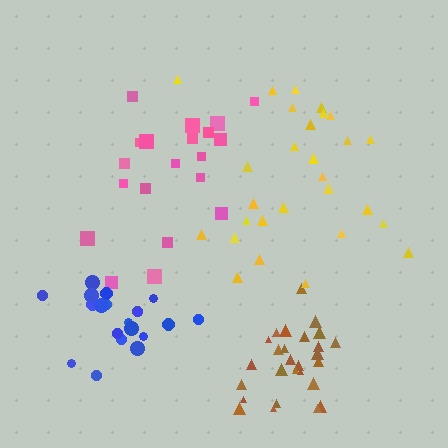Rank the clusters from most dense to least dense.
blue, brown, yellow, pink.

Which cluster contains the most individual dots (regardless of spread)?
Yellow (28).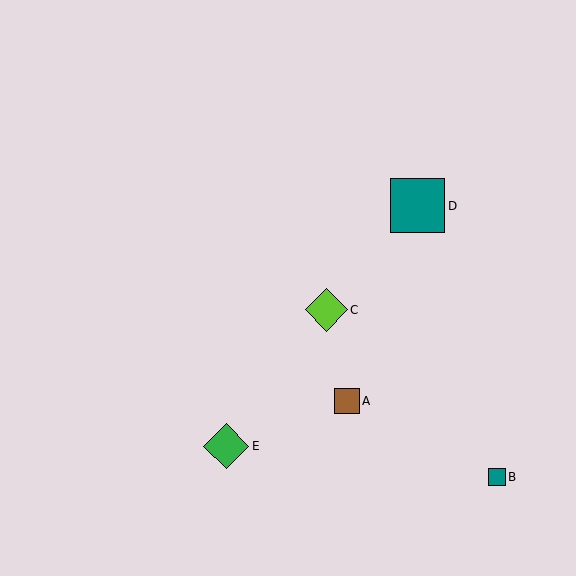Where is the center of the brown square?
The center of the brown square is at (347, 401).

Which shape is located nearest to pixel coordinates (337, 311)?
The lime diamond (labeled C) at (326, 310) is nearest to that location.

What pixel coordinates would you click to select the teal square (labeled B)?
Click at (497, 477) to select the teal square B.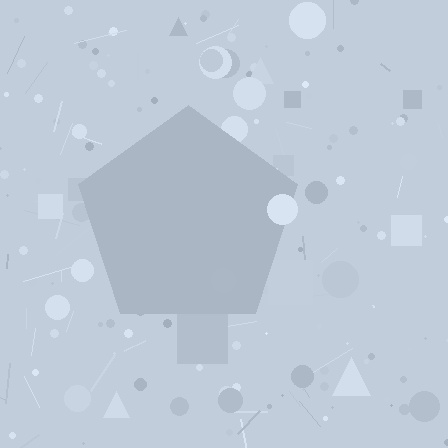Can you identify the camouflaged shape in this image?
The camouflaged shape is a pentagon.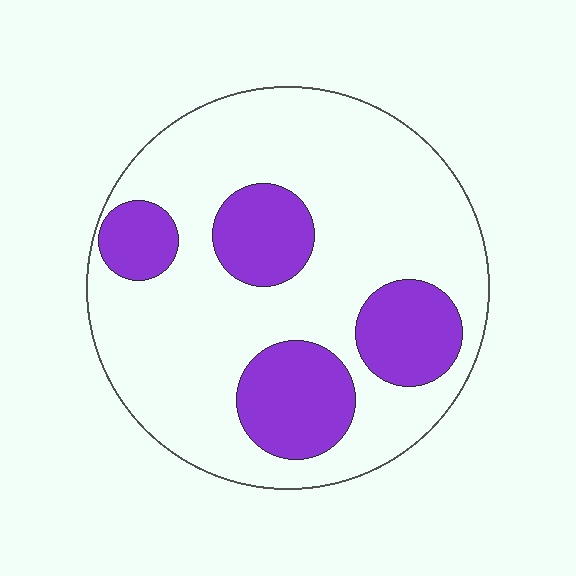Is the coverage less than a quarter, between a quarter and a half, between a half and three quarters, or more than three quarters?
Between a quarter and a half.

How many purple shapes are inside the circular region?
4.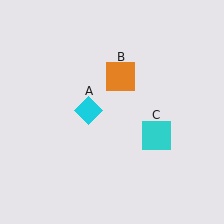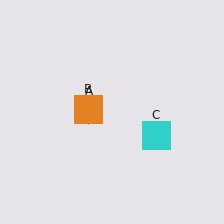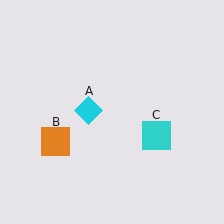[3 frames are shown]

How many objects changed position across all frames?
1 object changed position: orange square (object B).